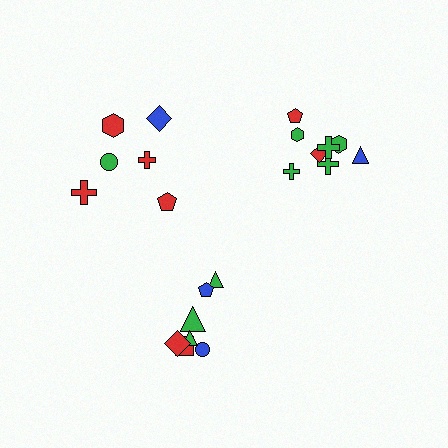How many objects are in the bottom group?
There are 7 objects.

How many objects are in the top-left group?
There are 6 objects.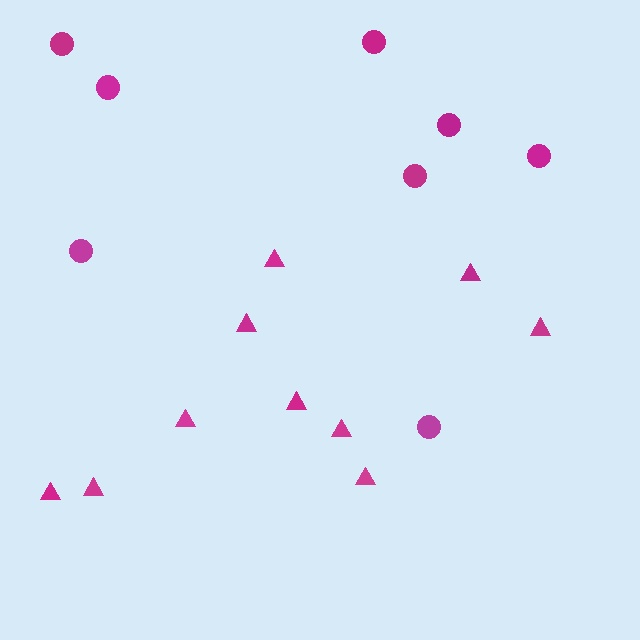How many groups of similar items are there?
There are 2 groups: one group of circles (8) and one group of triangles (10).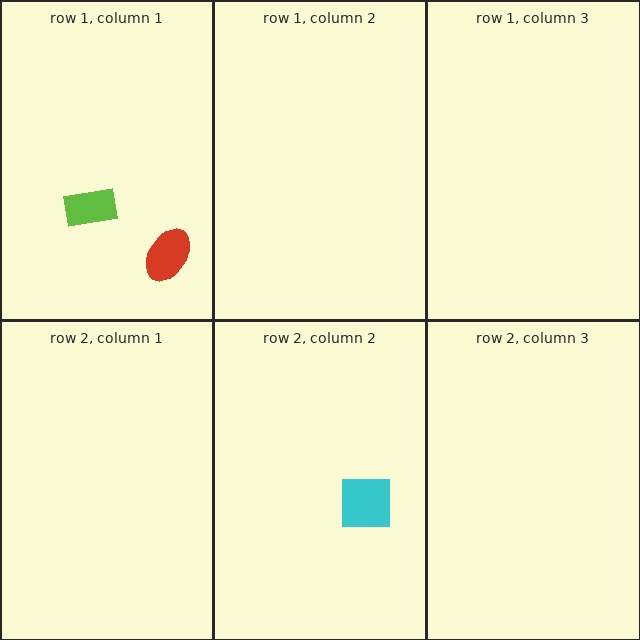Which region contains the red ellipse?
The row 1, column 1 region.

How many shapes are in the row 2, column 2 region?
1.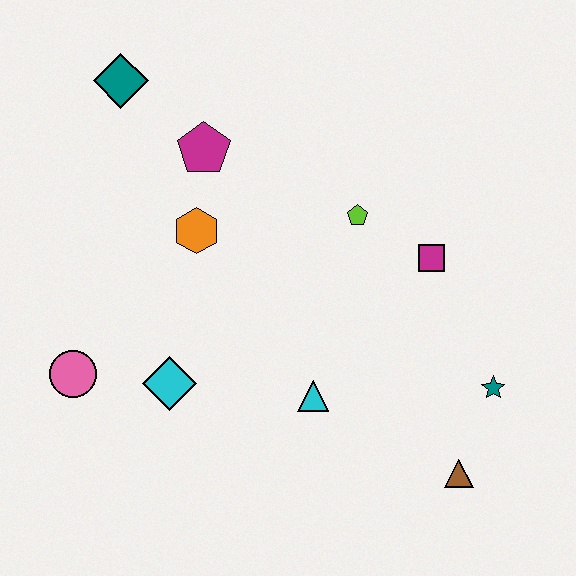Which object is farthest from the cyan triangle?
The teal diamond is farthest from the cyan triangle.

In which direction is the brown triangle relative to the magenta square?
The brown triangle is below the magenta square.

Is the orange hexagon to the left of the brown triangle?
Yes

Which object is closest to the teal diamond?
The magenta pentagon is closest to the teal diamond.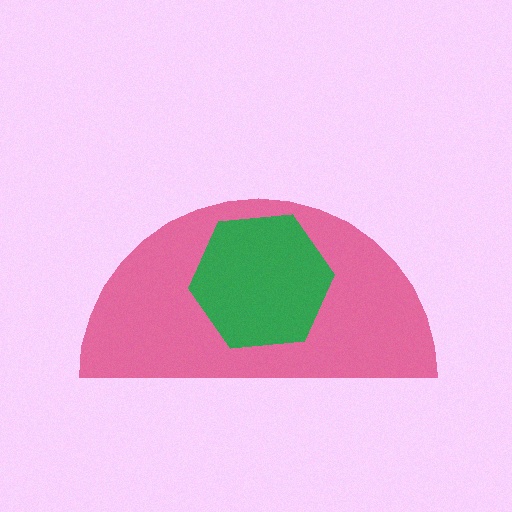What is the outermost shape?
The pink semicircle.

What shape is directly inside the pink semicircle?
The green hexagon.